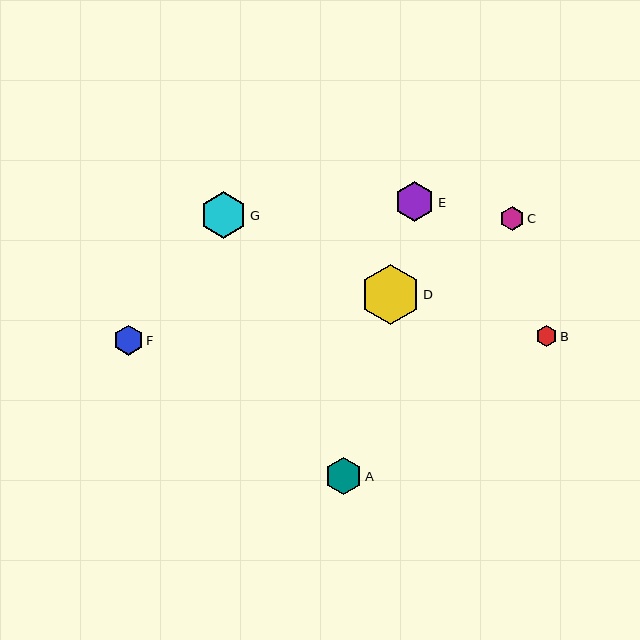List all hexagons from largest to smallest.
From largest to smallest: D, G, E, A, F, C, B.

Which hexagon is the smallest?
Hexagon B is the smallest with a size of approximately 21 pixels.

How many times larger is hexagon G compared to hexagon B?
Hexagon G is approximately 2.2 times the size of hexagon B.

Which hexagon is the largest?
Hexagon D is the largest with a size of approximately 60 pixels.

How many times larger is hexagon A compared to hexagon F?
Hexagon A is approximately 1.2 times the size of hexagon F.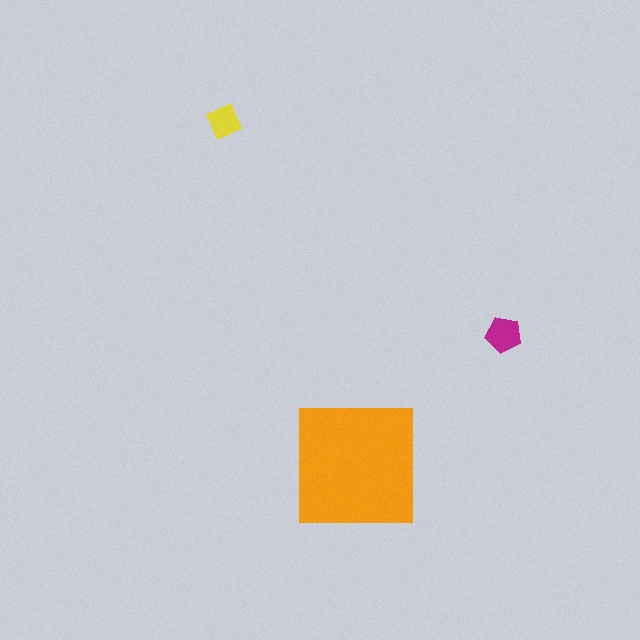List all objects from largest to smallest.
The orange square, the magenta pentagon, the yellow diamond.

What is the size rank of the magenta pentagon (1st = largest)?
2nd.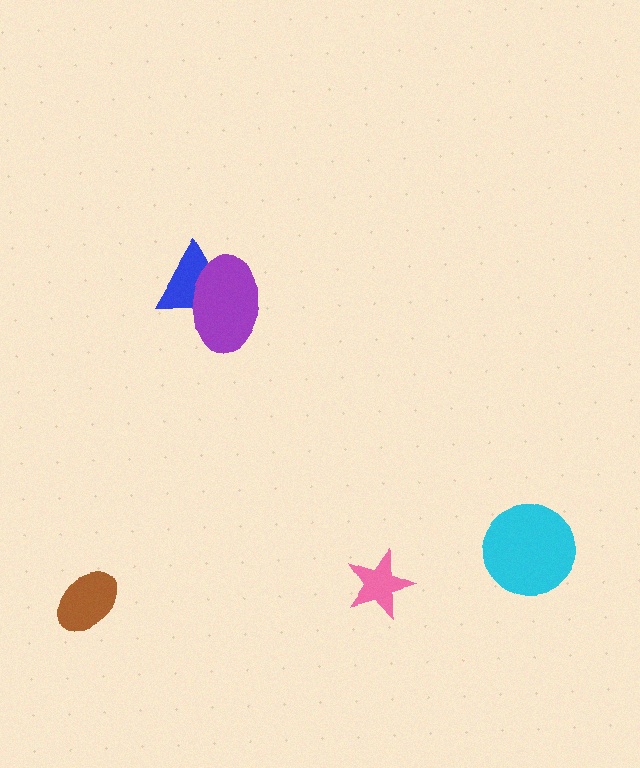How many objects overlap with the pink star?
0 objects overlap with the pink star.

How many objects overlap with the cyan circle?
0 objects overlap with the cyan circle.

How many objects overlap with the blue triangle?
1 object overlaps with the blue triangle.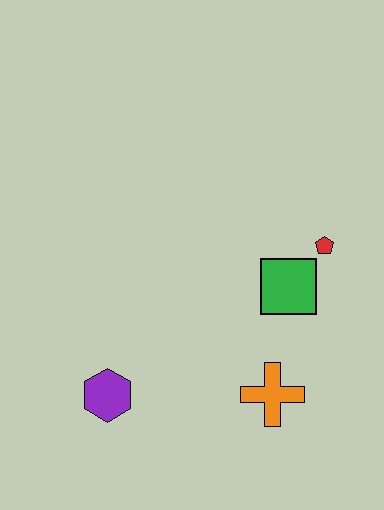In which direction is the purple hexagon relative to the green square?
The purple hexagon is to the left of the green square.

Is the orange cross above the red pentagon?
No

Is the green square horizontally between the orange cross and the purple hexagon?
No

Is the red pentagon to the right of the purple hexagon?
Yes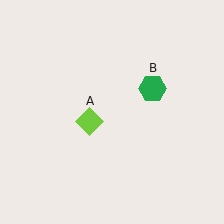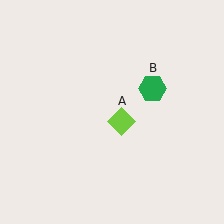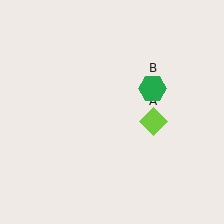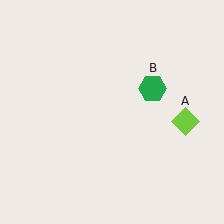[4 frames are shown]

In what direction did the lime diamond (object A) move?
The lime diamond (object A) moved right.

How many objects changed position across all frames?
1 object changed position: lime diamond (object A).